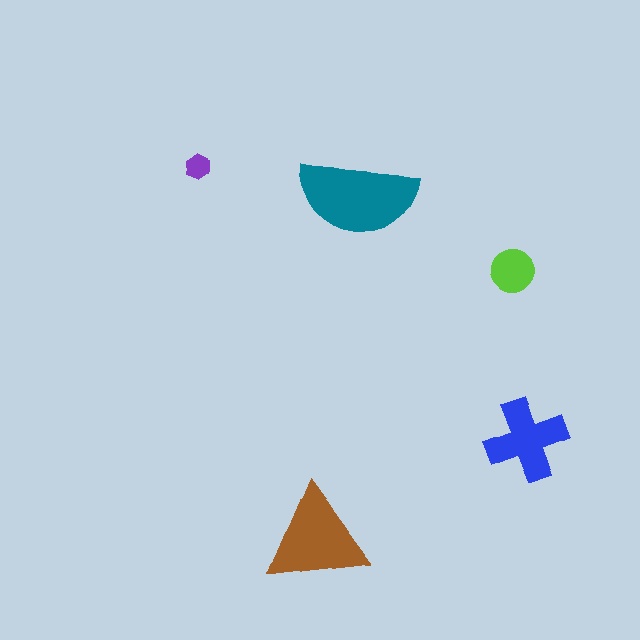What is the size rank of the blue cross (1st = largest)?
3rd.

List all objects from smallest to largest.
The purple hexagon, the lime circle, the blue cross, the brown triangle, the teal semicircle.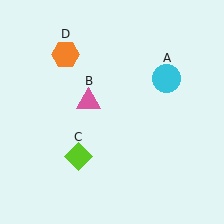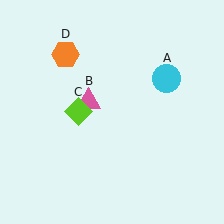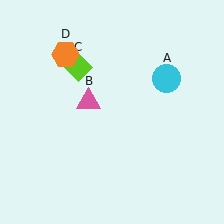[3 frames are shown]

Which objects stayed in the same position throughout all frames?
Cyan circle (object A) and pink triangle (object B) and orange hexagon (object D) remained stationary.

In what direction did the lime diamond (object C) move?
The lime diamond (object C) moved up.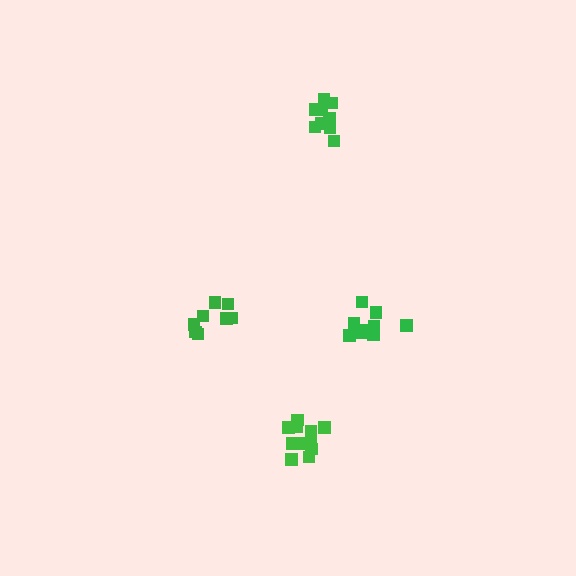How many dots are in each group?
Group 1: 9 dots, Group 2: 10 dots, Group 3: 8 dots, Group 4: 11 dots (38 total).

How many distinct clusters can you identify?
There are 4 distinct clusters.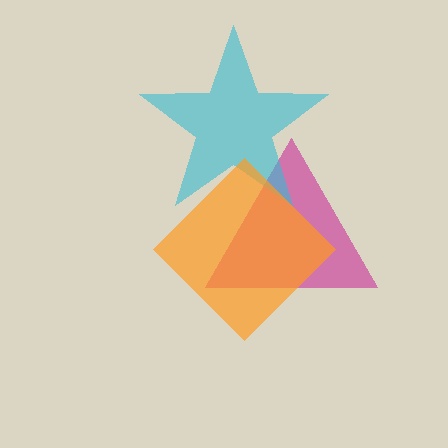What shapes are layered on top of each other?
The layered shapes are: a magenta triangle, a cyan star, an orange diamond.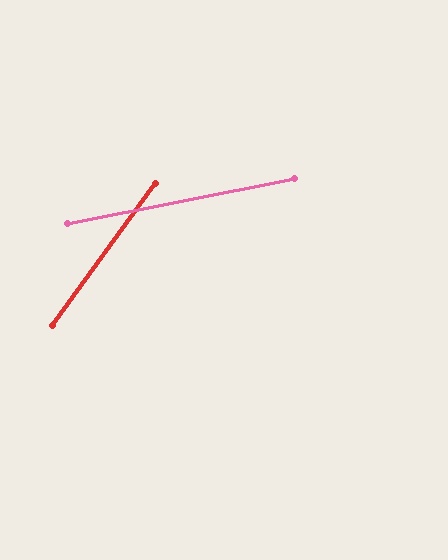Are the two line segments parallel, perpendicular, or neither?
Neither parallel nor perpendicular — they differ by about 43°.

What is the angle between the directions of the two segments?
Approximately 43 degrees.